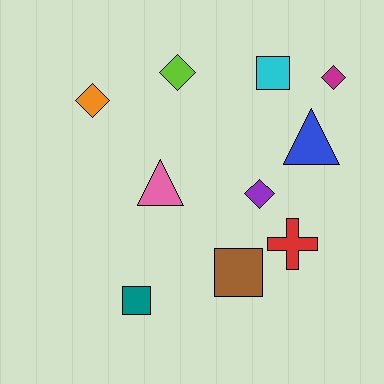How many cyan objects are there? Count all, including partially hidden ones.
There is 1 cyan object.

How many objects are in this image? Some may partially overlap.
There are 10 objects.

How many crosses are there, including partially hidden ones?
There is 1 cross.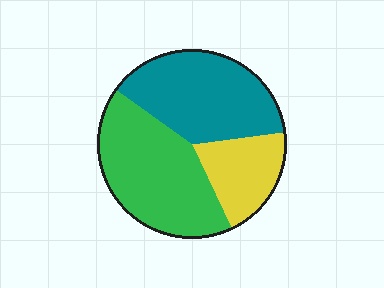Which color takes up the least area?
Yellow, at roughly 20%.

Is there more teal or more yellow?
Teal.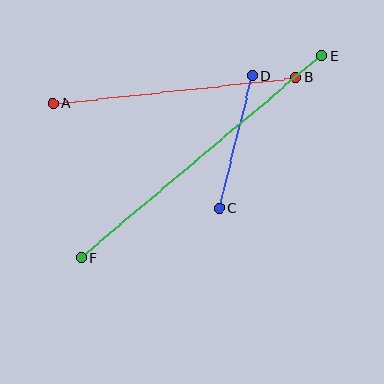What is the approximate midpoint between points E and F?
The midpoint is at approximately (201, 157) pixels.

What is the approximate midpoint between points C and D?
The midpoint is at approximately (236, 142) pixels.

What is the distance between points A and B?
The distance is approximately 245 pixels.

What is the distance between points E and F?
The distance is approximately 314 pixels.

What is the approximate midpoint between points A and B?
The midpoint is at approximately (174, 90) pixels.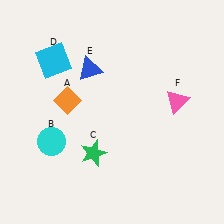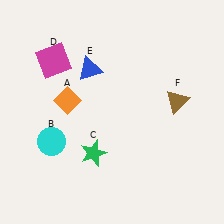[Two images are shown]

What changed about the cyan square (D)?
In Image 1, D is cyan. In Image 2, it changed to magenta.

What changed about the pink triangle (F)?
In Image 1, F is pink. In Image 2, it changed to brown.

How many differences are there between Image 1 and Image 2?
There are 2 differences between the two images.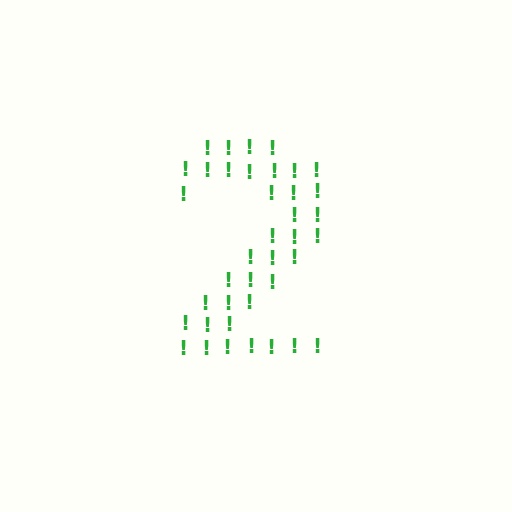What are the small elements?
The small elements are exclamation marks.